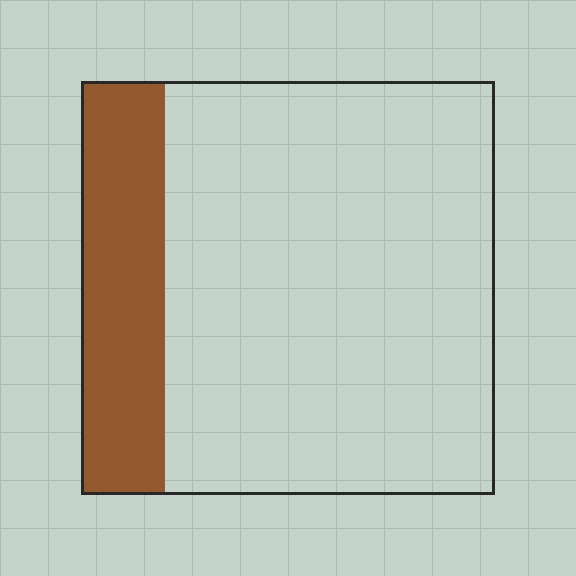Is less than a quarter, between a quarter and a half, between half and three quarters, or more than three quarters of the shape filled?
Less than a quarter.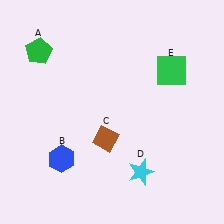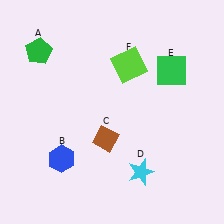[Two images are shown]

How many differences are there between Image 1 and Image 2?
There is 1 difference between the two images.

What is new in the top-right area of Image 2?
A lime square (F) was added in the top-right area of Image 2.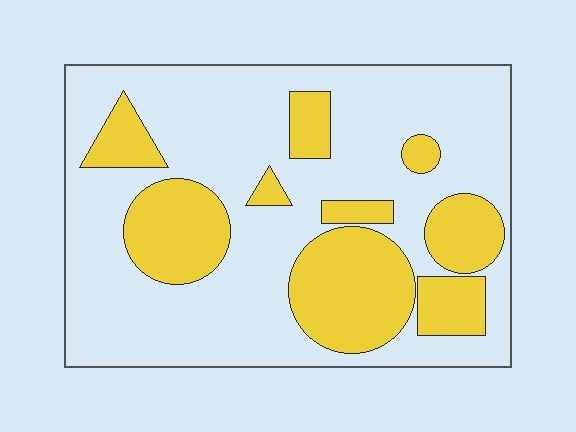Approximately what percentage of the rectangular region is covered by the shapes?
Approximately 30%.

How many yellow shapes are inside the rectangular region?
9.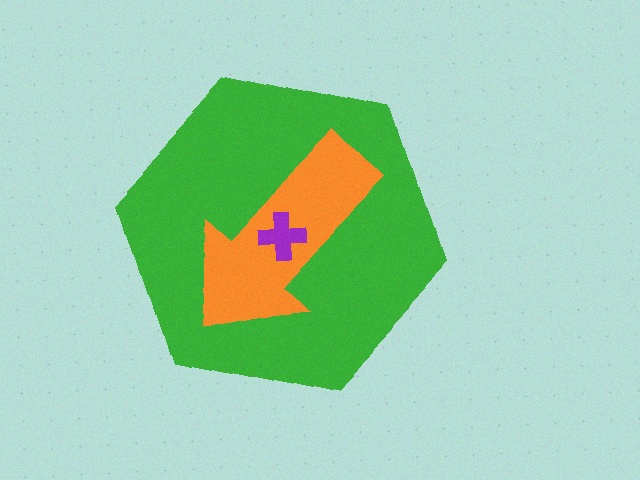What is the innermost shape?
The purple cross.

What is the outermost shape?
The green hexagon.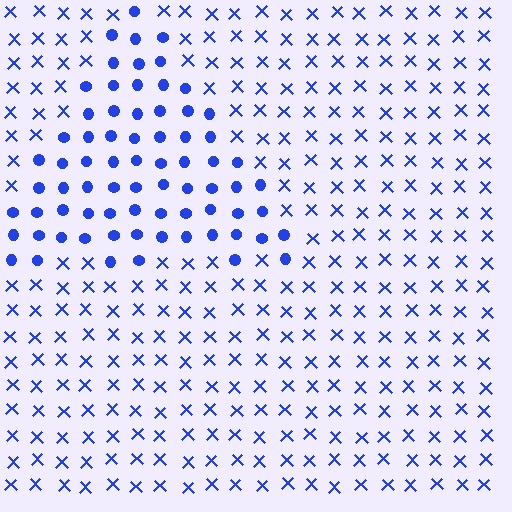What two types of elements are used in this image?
The image uses circles inside the triangle region and X marks outside it.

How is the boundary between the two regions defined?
The boundary is defined by a change in element shape: circles inside vs. X marks outside. All elements share the same color and spacing.